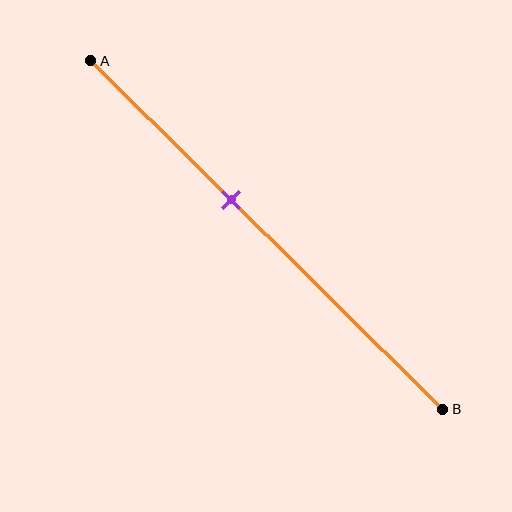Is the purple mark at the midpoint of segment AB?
No, the mark is at about 40% from A, not at the 50% midpoint.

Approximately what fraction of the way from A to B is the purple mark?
The purple mark is approximately 40% of the way from A to B.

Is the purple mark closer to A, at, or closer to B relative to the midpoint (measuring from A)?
The purple mark is closer to point A than the midpoint of segment AB.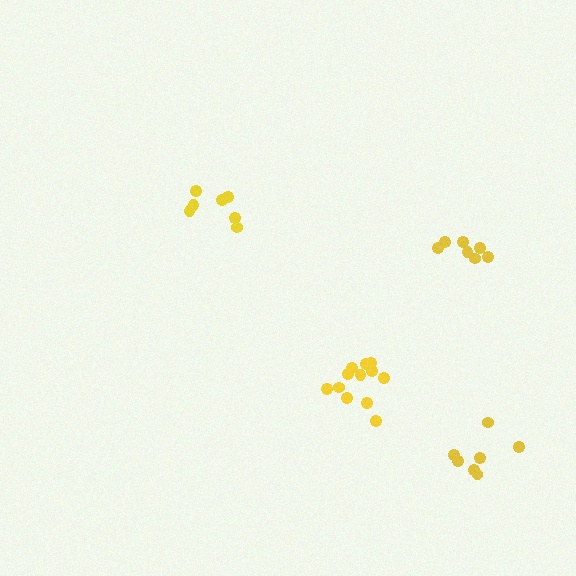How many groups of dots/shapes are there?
There are 4 groups.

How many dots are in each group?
Group 1: 12 dots, Group 2: 8 dots, Group 3: 7 dots, Group 4: 7 dots (34 total).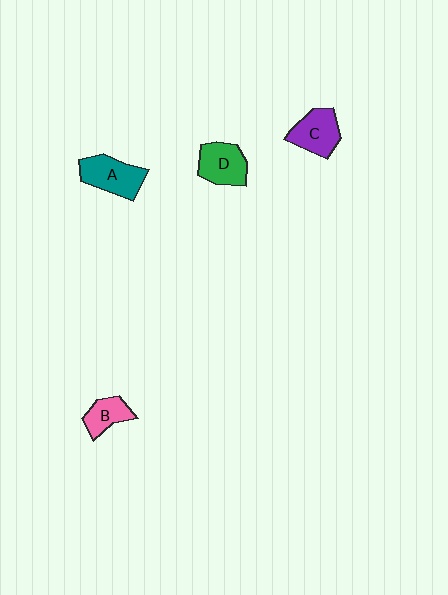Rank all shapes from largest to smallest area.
From largest to smallest: A (teal), D (green), C (purple), B (pink).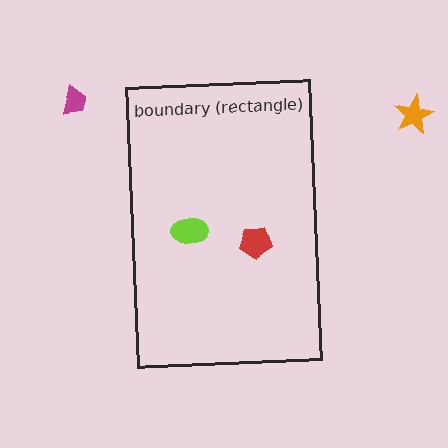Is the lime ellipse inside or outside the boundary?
Inside.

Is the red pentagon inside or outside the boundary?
Inside.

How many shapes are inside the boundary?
2 inside, 2 outside.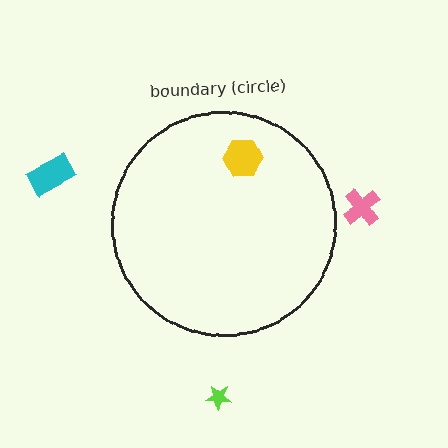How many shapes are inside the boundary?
1 inside, 3 outside.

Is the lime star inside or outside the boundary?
Outside.